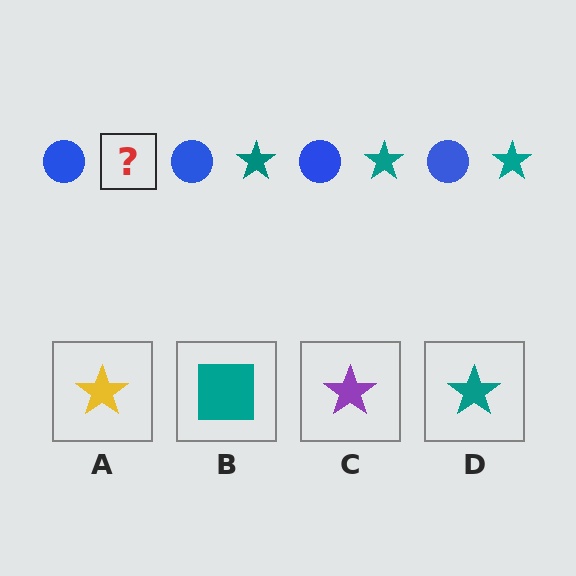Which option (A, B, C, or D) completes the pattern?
D.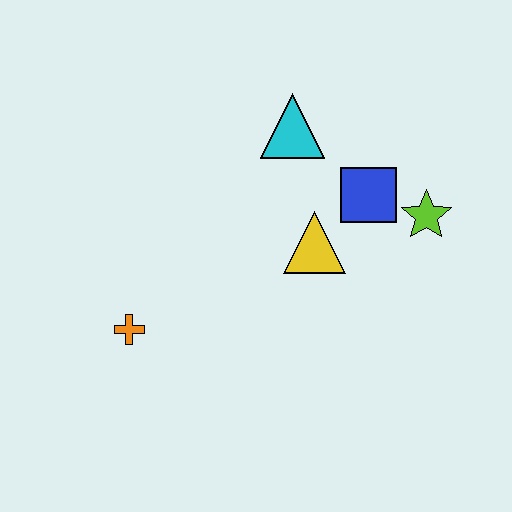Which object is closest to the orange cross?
The yellow triangle is closest to the orange cross.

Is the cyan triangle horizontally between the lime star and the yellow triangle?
No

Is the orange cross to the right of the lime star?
No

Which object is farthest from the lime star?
The orange cross is farthest from the lime star.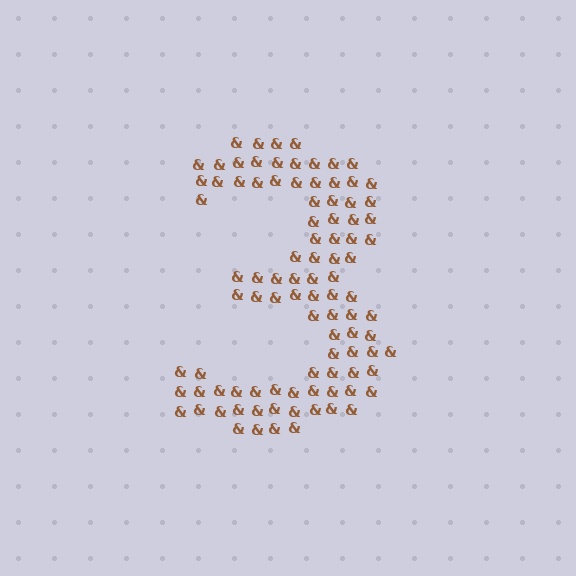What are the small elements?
The small elements are ampersands.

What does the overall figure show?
The overall figure shows the digit 3.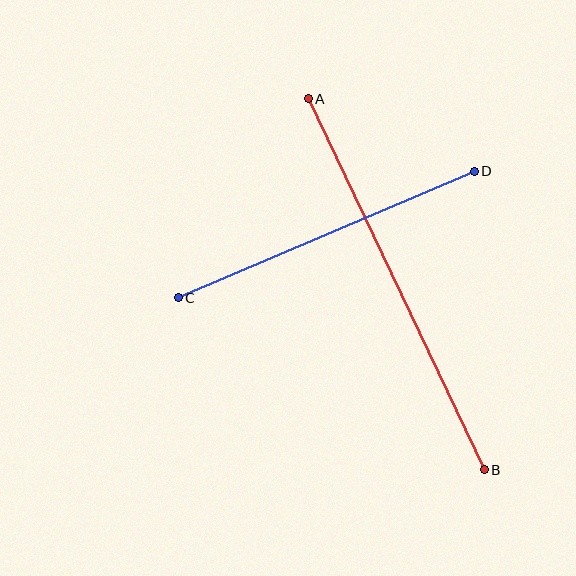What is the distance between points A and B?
The distance is approximately 411 pixels.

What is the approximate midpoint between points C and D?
The midpoint is at approximately (326, 234) pixels.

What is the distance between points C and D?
The distance is approximately 322 pixels.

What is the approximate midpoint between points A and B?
The midpoint is at approximately (396, 284) pixels.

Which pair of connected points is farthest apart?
Points A and B are farthest apart.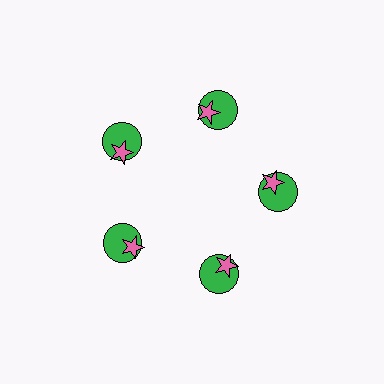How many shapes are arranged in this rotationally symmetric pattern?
There are 10 shapes, arranged in 5 groups of 2.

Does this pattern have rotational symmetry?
Yes, this pattern has 5-fold rotational symmetry. It looks the same after rotating 72 degrees around the center.